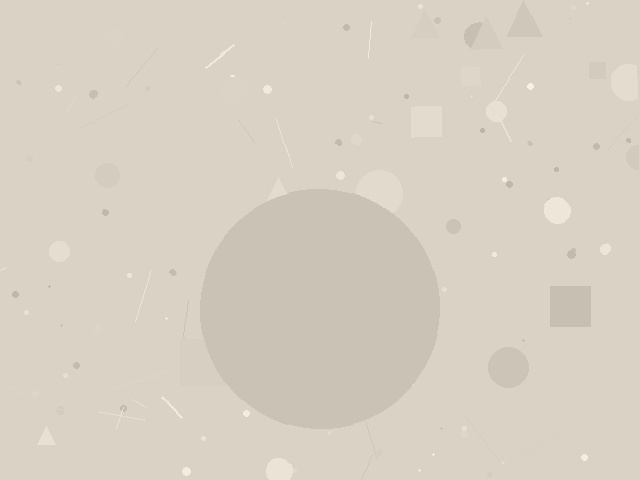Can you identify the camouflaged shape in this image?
The camouflaged shape is a circle.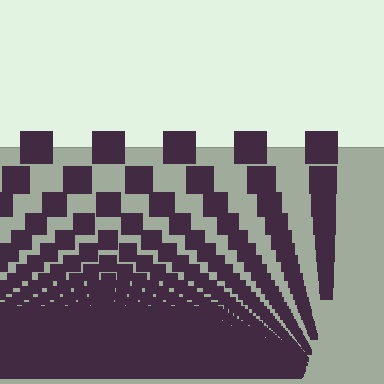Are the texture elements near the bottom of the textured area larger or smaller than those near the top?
Smaller. The gradient is inverted — elements near the bottom are smaller and denser.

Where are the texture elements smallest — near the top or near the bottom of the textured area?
Near the bottom.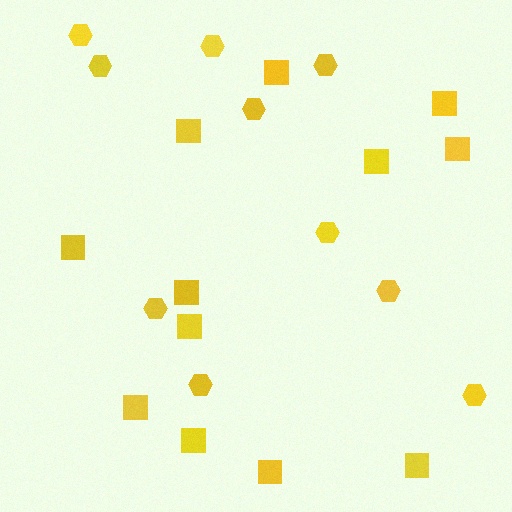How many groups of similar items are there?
There are 2 groups: one group of squares (12) and one group of hexagons (10).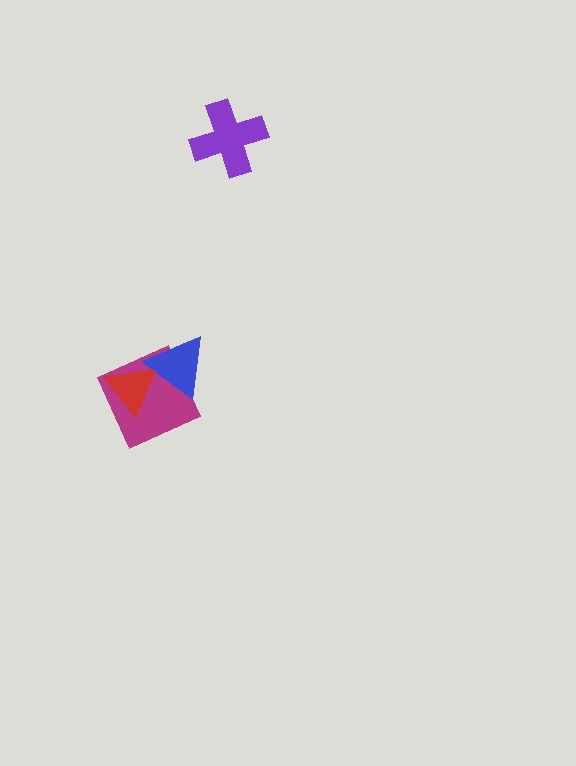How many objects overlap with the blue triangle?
2 objects overlap with the blue triangle.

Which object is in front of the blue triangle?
The red triangle is in front of the blue triangle.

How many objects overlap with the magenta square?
2 objects overlap with the magenta square.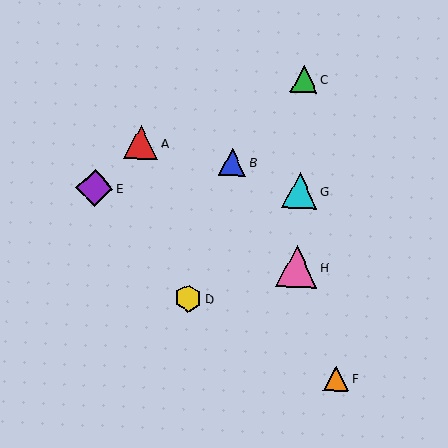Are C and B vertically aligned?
No, C is at x≈304 and B is at x≈232.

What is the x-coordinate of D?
Object D is at x≈188.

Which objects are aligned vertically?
Objects C, G, H are aligned vertically.